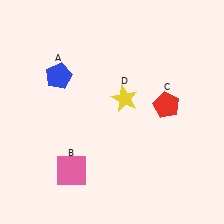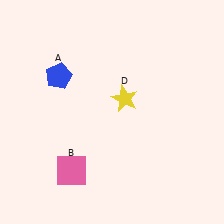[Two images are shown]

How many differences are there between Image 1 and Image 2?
There is 1 difference between the two images.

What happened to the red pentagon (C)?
The red pentagon (C) was removed in Image 2. It was in the top-right area of Image 1.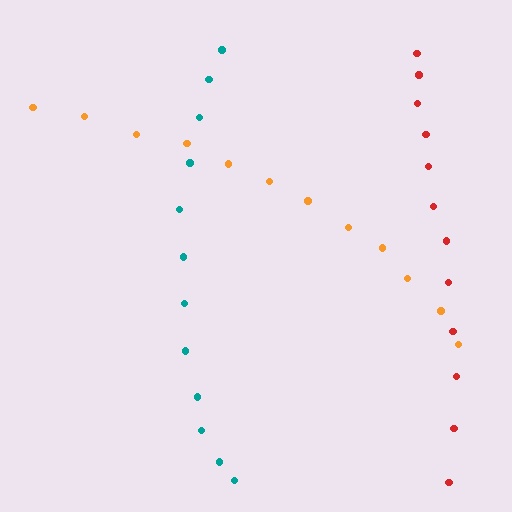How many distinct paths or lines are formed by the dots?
There are 3 distinct paths.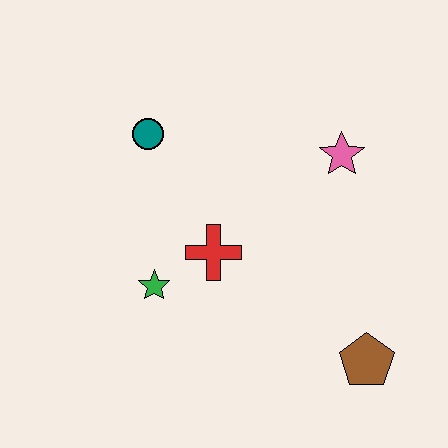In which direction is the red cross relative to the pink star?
The red cross is to the left of the pink star.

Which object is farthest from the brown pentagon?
The teal circle is farthest from the brown pentagon.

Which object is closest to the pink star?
The red cross is closest to the pink star.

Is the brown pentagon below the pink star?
Yes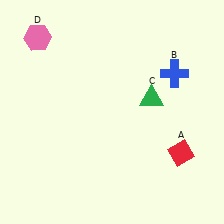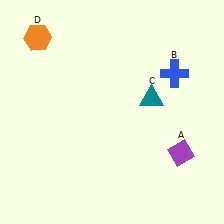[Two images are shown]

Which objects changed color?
A changed from red to purple. C changed from green to teal. D changed from pink to orange.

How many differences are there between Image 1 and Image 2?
There are 3 differences between the two images.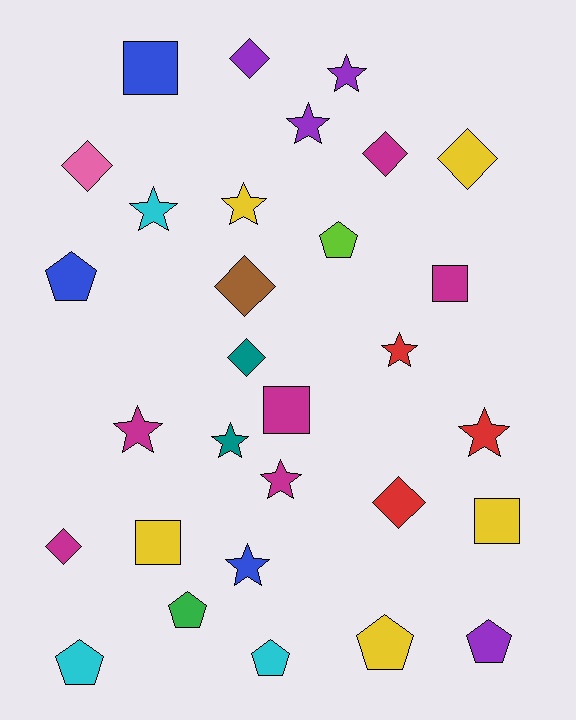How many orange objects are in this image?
There are no orange objects.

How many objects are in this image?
There are 30 objects.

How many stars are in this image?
There are 10 stars.